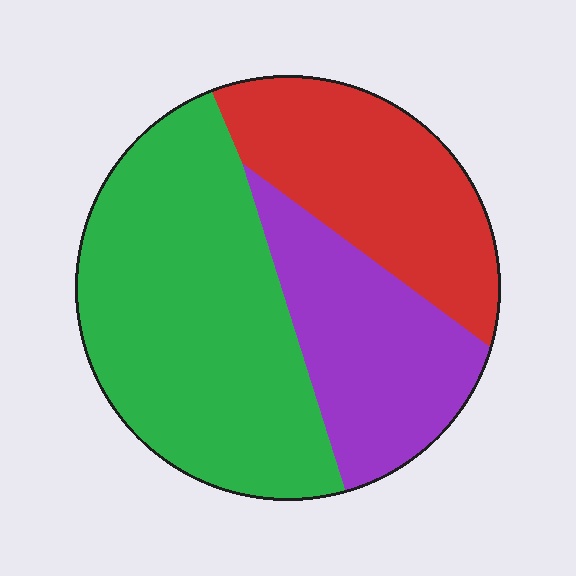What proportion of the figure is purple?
Purple covers 25% of the figure.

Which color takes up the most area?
Green, at roughly 50%.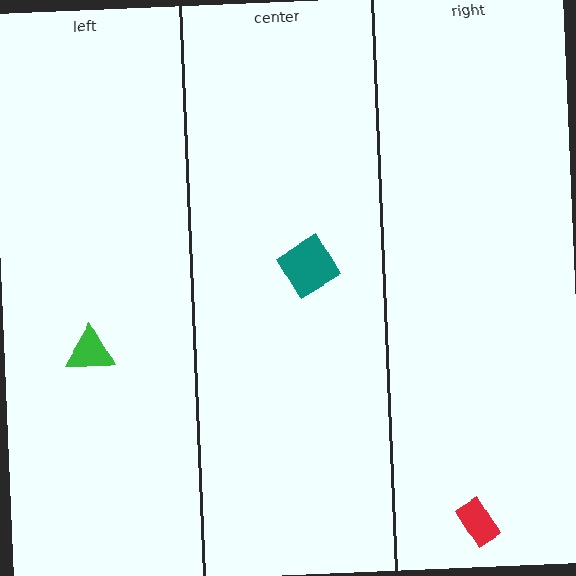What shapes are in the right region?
The red rectangle.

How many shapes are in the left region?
1.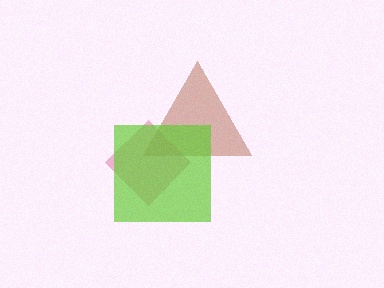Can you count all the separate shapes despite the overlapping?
Yes, there are 3 separate shapes.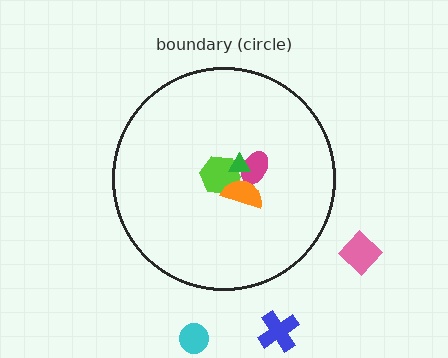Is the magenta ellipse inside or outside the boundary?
Inside.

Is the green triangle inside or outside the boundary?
Inside.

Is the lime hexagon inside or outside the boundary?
Inside.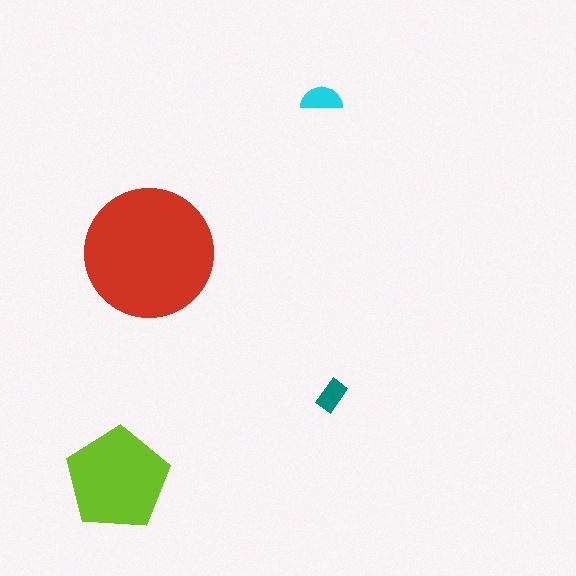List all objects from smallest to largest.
The teal rectangle, the cyan semicircle, the lime pentagon, the red circle.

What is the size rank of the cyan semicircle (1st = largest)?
3rd.